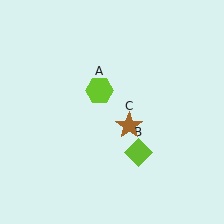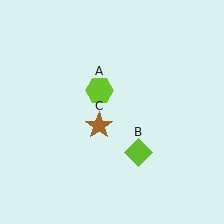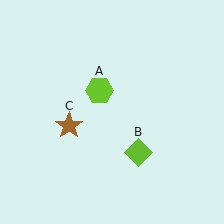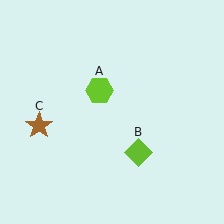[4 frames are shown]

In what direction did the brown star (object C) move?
The brown star (object C) moved left.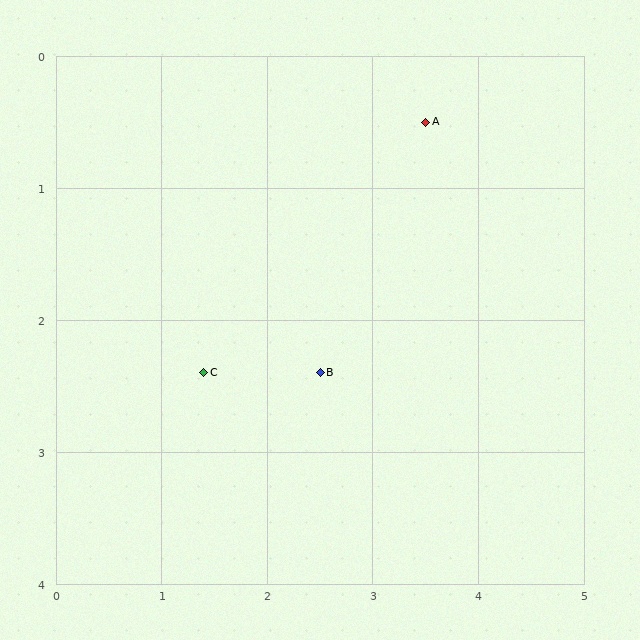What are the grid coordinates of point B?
Point B is at approximately (2.5, 2.4).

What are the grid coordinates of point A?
Point A is at approximately (3.5, 0.5).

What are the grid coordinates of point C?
Point C is at approximately (1.4, 2.4).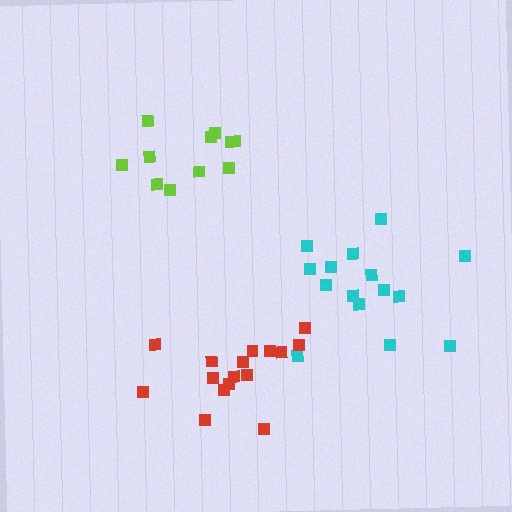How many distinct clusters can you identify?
There are 3 distinct clusters.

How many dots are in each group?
Group 1: 15 dots, Group 2: 16 dots, Group 3: 11 dots (42 total).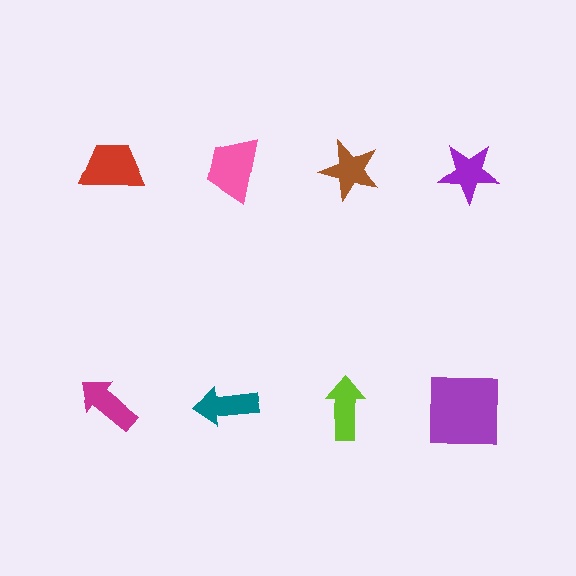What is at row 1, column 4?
A purple star.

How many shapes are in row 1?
4 shapes.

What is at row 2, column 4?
A purple square.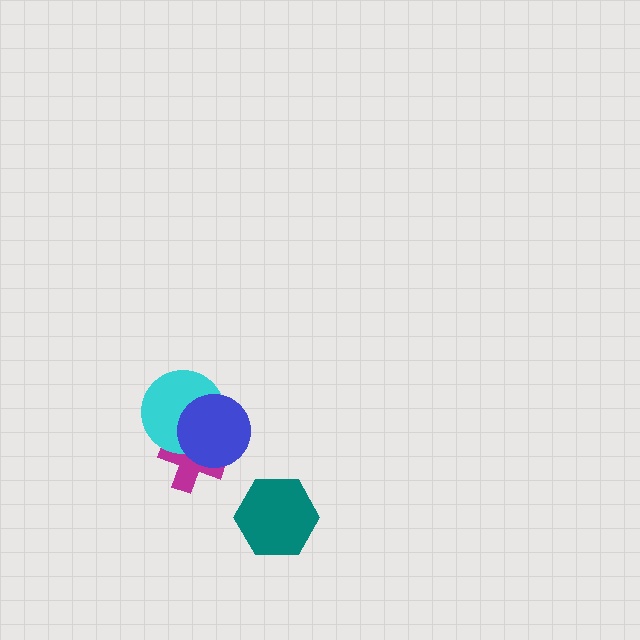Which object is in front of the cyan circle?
The blue circle is in front of the cyan circle.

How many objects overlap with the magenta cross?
2 objects overlap with the magenta cross.